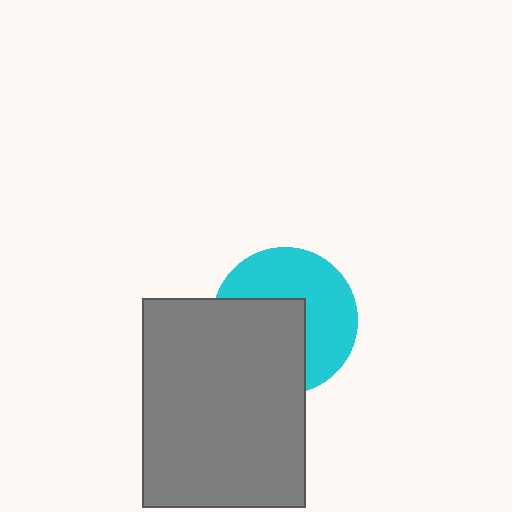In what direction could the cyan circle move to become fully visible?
The cyan circle could move toward the upper-right. That would shift it out from behind the gray rectangle entirely.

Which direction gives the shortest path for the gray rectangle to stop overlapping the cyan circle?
Moving toward the lower-left gives the shortest separation.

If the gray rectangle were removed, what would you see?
You would see the complete cyan circle.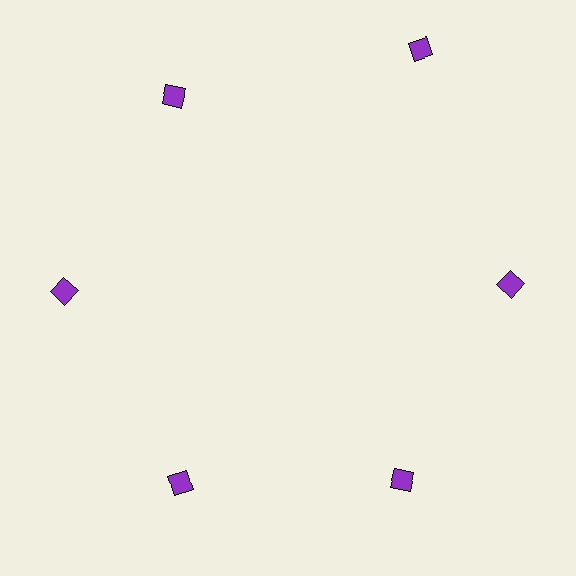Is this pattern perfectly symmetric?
No. The 6 purple diamonds are arranged in a ring, but one element near the 1 o'clock position is pushed outward from the center, breaking the 6-fold rotational symmetry.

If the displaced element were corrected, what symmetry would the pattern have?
It would have 6-fold rotational symmetry — the pattern would map onto itself every 60 degrees.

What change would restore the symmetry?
The symmetry would be restored by moving it inward, back onto the ring so that all 6 diamonds sit at equal angles and equal distance from the center.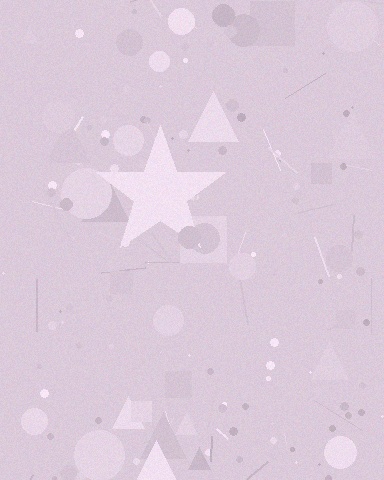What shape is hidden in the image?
A star is hidden in the image.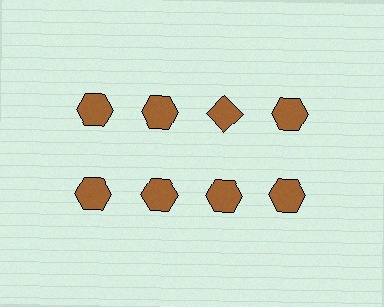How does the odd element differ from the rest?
It has a different shape: diamond instead of hexagon.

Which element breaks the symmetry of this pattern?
The brown diamond in the top row, center column breaks the symmetry. All other shapes are brown hexagons.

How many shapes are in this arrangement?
There are 8 shapes arranged in a grid pattern.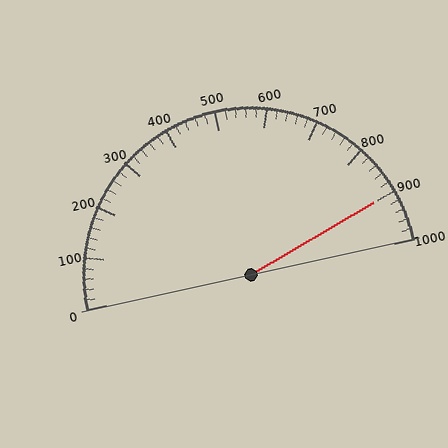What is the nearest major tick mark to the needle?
The nearest major tick mark is 900.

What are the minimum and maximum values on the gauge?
The gauge ranges from 0 to 1000.